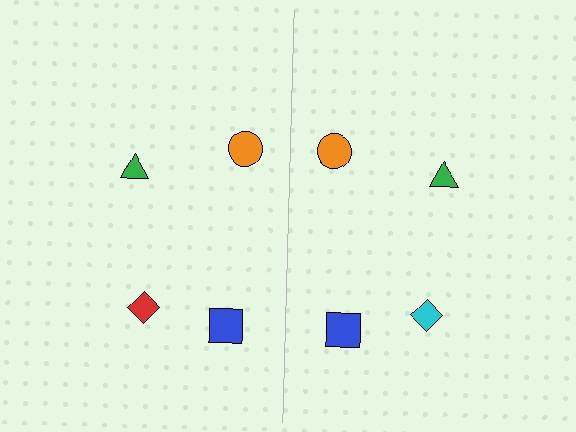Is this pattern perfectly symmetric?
No, the pattern is not perfectly symmetric. The cyan diamond on the right side breaks the symmetry — its mirror counterpart is red.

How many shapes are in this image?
There are 8 shapes in this image.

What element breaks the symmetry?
The cyan diamond on the right side breaks the symmetry — its mirror counterpart is red.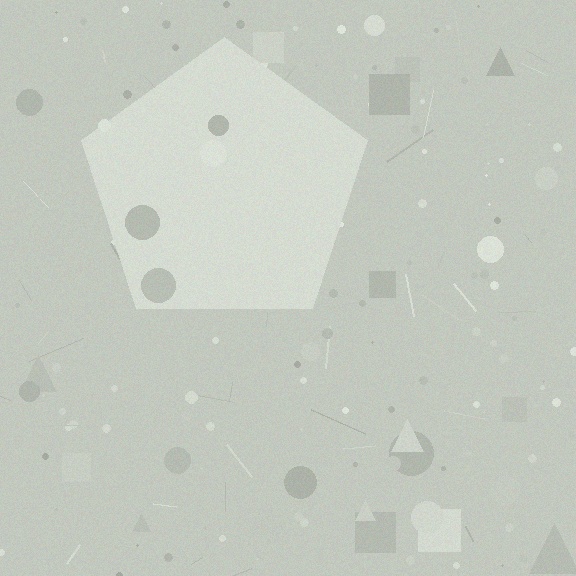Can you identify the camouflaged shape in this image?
The camouflaged shape is a pentagon.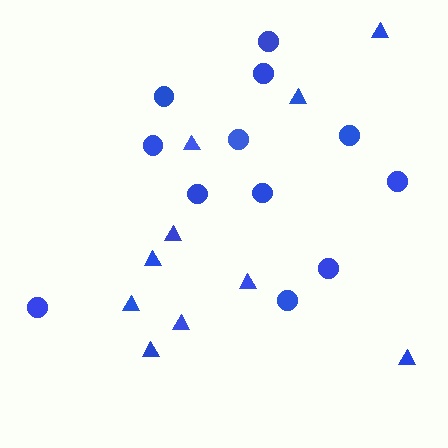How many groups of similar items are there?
There are 2 groups: one group of circles (12) and one group of triangles (10).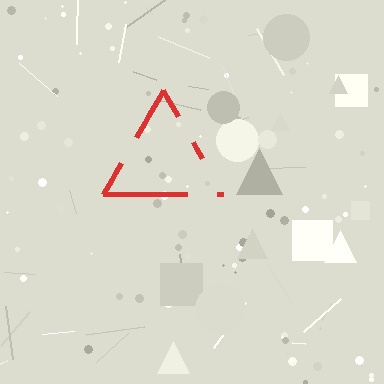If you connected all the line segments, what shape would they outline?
They would outline a triangle.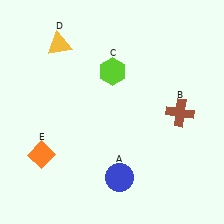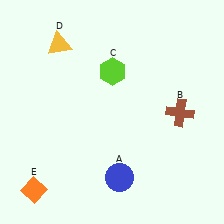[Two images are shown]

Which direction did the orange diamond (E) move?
The orange diamond (E) moved down.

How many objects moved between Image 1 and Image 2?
1 object moved between the two images.